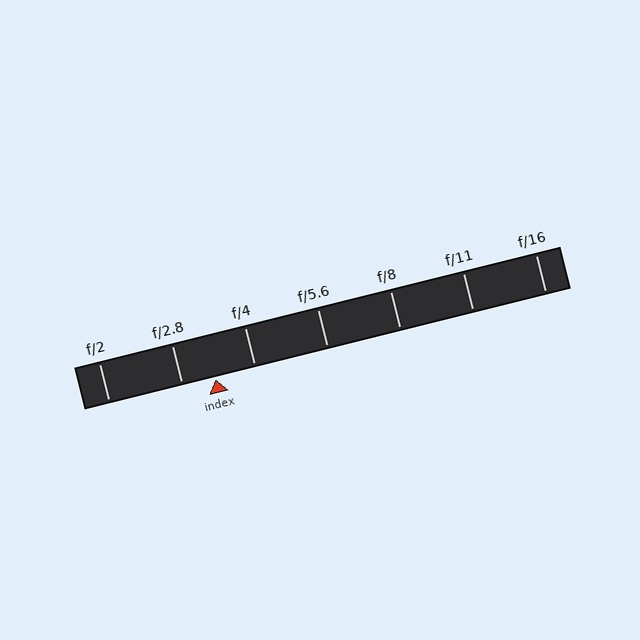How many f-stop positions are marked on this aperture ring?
There are 7 f-stop positions marked.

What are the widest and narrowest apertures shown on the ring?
The widest aperture shown is f/2 and the narrowest is f/16.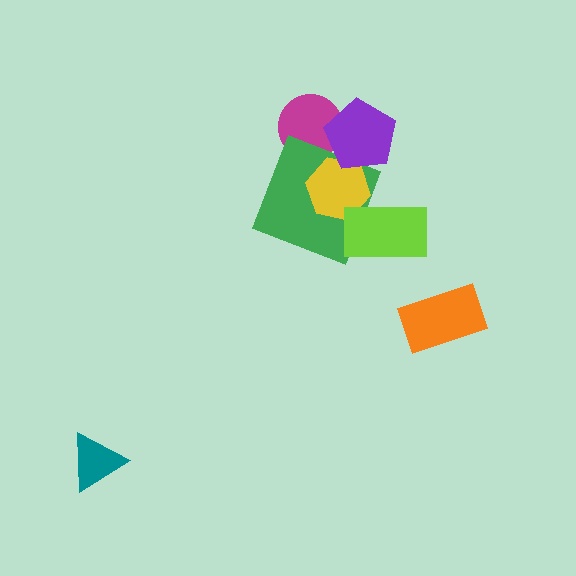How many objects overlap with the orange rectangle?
0 objects overlap with the orange rectangle.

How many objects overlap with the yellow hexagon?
3 objects overlap with the yellow hexagon.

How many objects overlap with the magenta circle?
2 objects overlap with the magenta circle.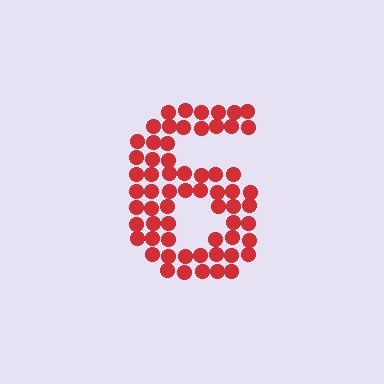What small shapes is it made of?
It is made of small circles.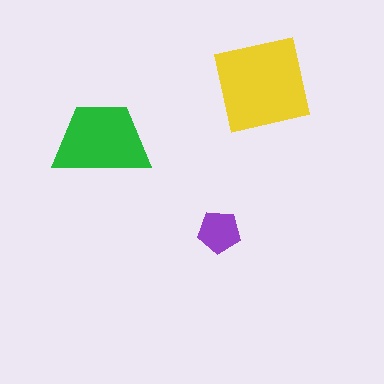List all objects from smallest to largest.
The purple pentagon, the green trapezoid, the yellow square.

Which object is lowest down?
The purple pentagon is bottommost.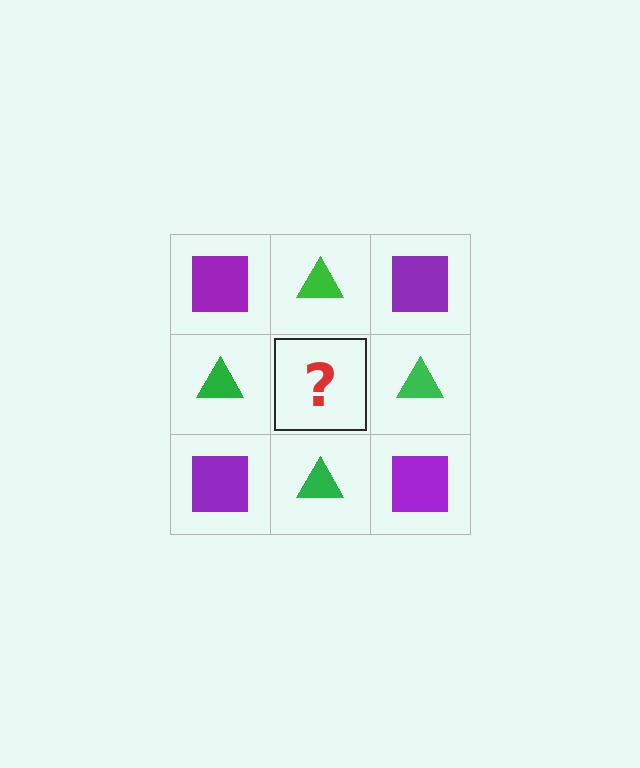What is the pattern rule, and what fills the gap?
The rule is that it alternates purple square and green triangle in a checkerboard pattern. The gap should be filled with a purple square.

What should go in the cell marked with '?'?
The missing cell should contain a purple square.